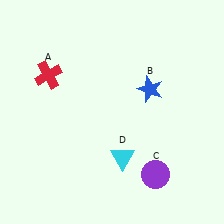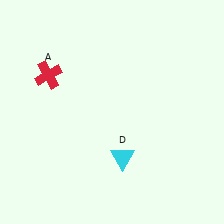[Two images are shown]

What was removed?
The blue star (B), the purple circle (C) were removed in Image 2.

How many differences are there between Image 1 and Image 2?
There are 2 differences between the two images.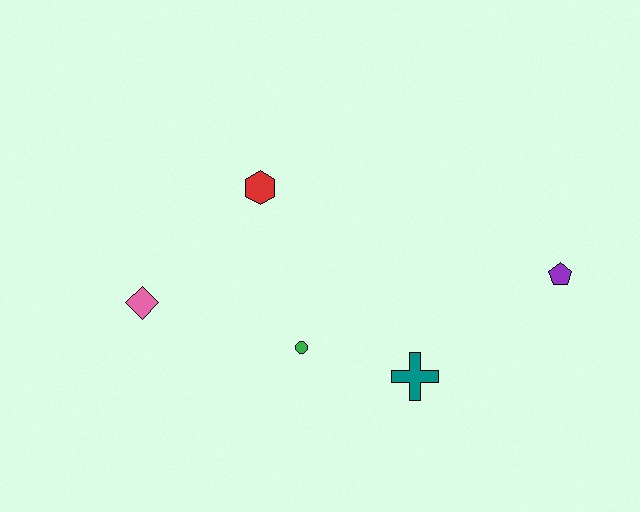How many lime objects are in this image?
There are no lime objects.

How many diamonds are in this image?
There is 1 diamond.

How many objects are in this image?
There are 5 objects.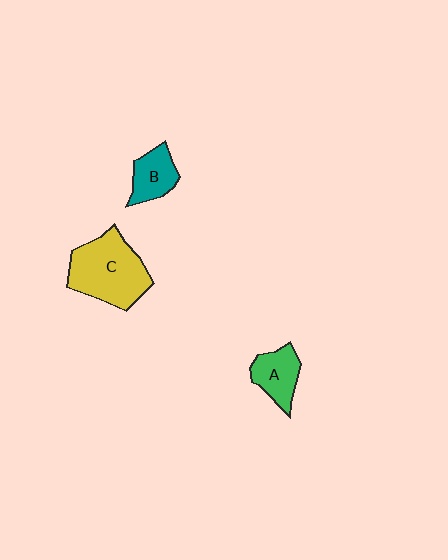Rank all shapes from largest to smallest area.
From largest to smallest: C (yellow), A (green), B (teal).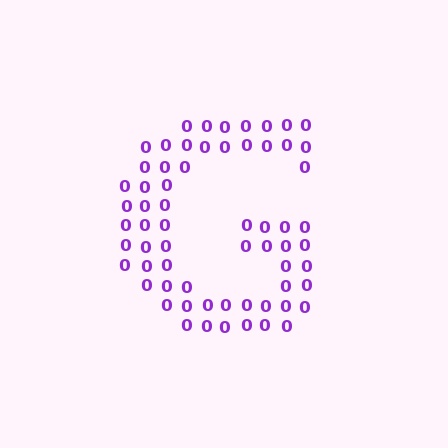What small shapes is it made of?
It is made of small digit 0's.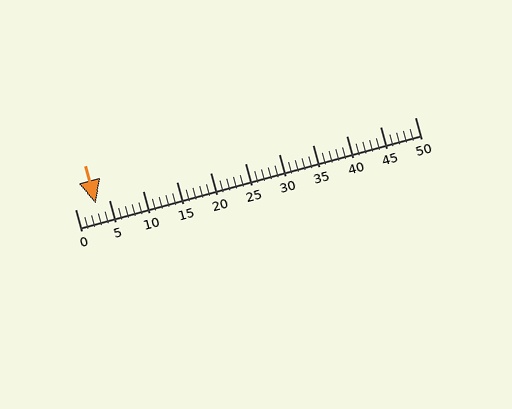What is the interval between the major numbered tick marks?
The major tick marks are spaced 5 units apart.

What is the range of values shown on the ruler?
The ruler shows values from 0 to 50.